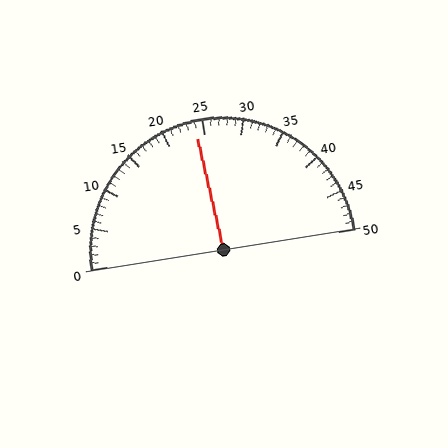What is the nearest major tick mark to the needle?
The nearest major tick mark is 25.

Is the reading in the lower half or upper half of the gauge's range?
The reading is in the lower half of the range (0 to 50).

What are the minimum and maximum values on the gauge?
The gauge ranges from 0 to 50.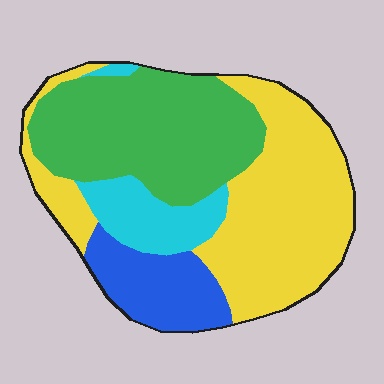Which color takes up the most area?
Yellow, at roughly 40%.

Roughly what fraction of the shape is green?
Green takes up about one third (1/3) of the shape.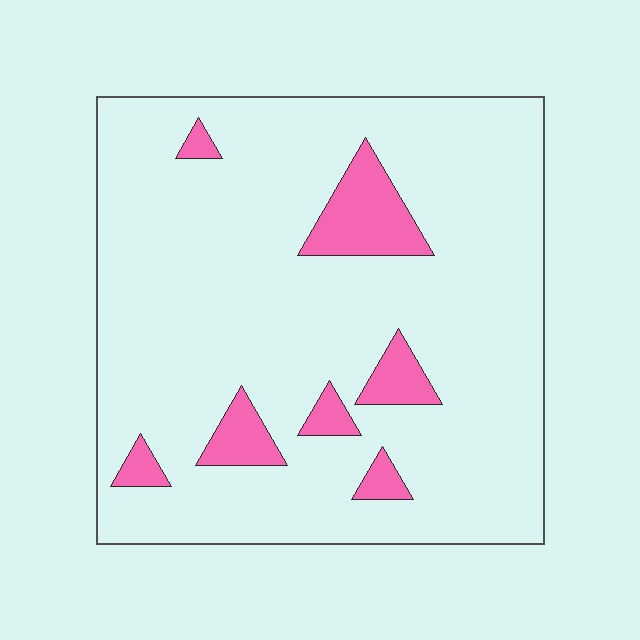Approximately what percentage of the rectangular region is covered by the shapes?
Approximately 10%.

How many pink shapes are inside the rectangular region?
7.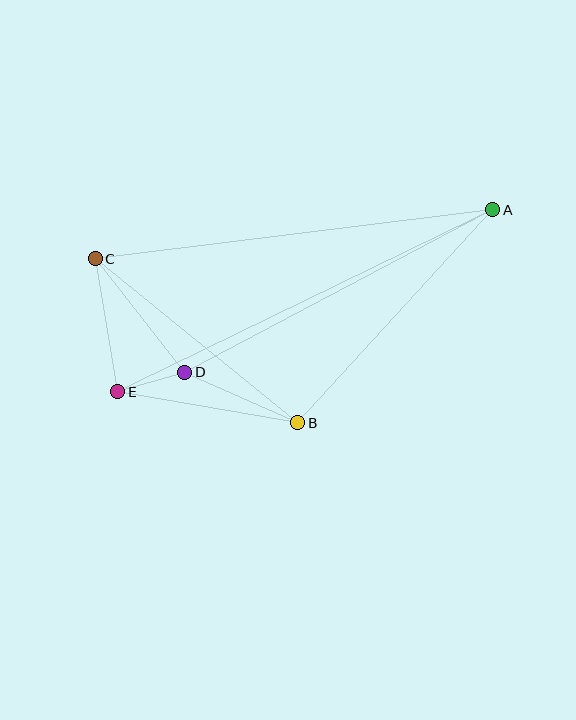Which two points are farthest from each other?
Points A and E are farthest from each other.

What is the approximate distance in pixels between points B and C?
The distance between B and C is approximately 261 pixels.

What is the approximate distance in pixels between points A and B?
The distance between A and B is approximately 289 pixels.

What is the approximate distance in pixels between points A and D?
The distance between A and D is approximately 349 pixels.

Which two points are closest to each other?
Points D and E are closest to each other.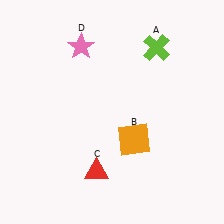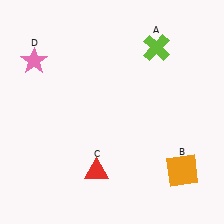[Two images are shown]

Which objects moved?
The objects that moved are: the orange square (B), the pink star (D).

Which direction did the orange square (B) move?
The orange square (B) moved right.